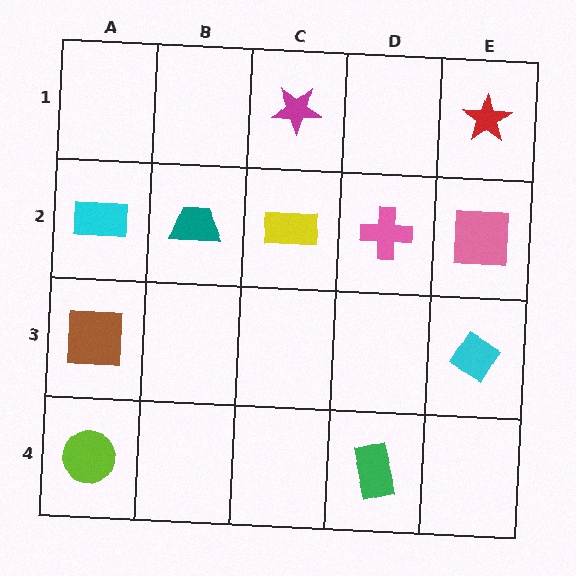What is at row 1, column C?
A magenta star.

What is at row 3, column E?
A cyan diamond.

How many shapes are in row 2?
5 shapes.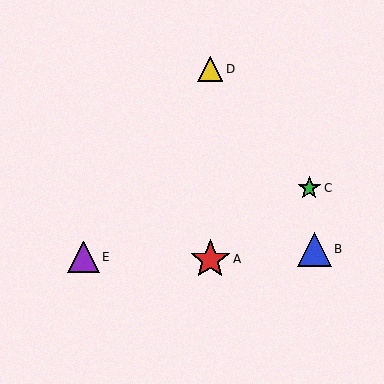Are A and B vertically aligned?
No, A is at x≈210 and B is at x≈315.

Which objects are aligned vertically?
Objects A, D are aligned vertically.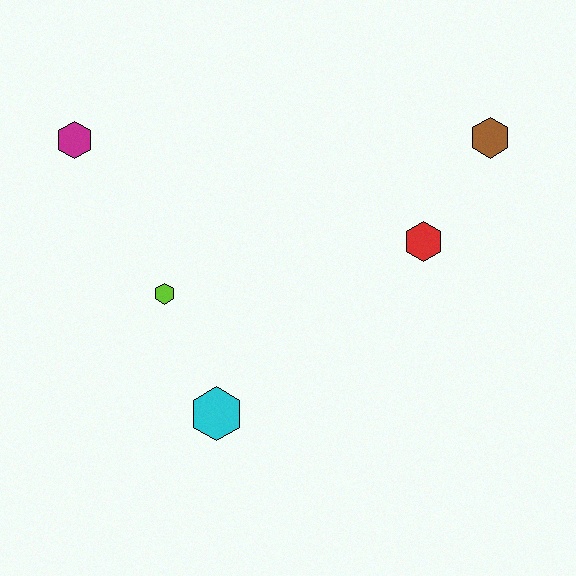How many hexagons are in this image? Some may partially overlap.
There are 5 hexagons.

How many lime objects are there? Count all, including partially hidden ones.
There is 1 lime object.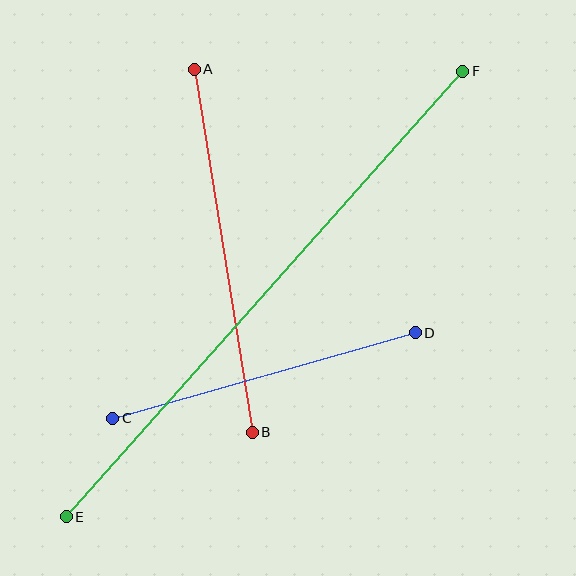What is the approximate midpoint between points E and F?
The midpoint is at approximately (265, 294) pixels.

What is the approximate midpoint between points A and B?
The midpoint is at approximately (223, 251) pixels.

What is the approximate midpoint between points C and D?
The midpoint is at approximately (264, 376) pixels.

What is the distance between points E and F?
The distance is approximately 596 pixels.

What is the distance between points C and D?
The distance is approximately 314 pixels.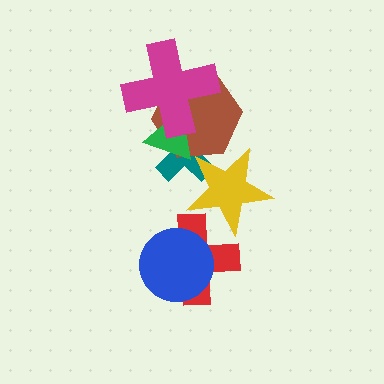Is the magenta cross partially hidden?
No, no other shape covers it.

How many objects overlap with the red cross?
2 objects overlap with the red cross.